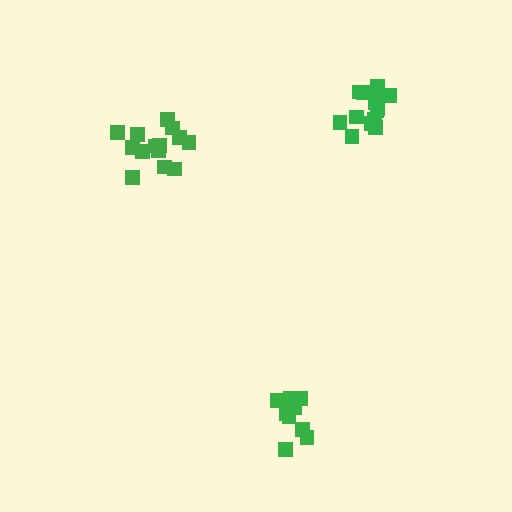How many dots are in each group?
Group 1: 9 dots, Group 2: 14 dots, Group 3: 14 dots (37 total).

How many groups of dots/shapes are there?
There are 3 groups.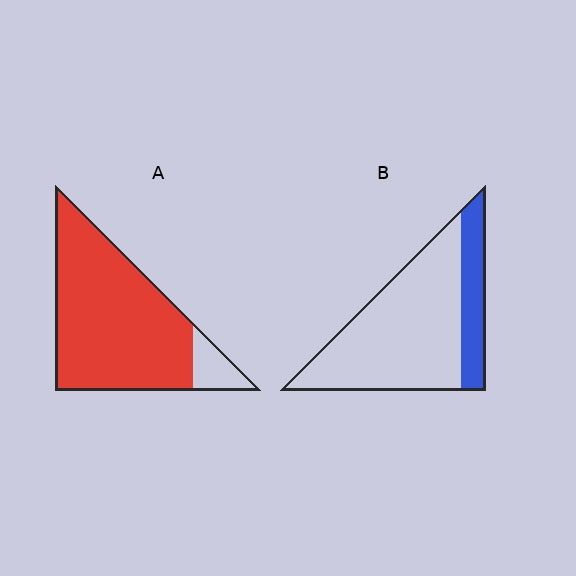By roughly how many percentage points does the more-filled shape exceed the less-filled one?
By roughly 65 percentage points (A over B).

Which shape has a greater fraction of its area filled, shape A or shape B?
Shape A.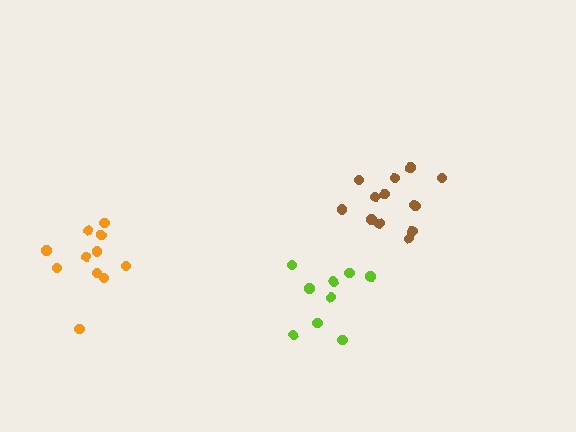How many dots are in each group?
Group 1: 11 dots, Group 2: 9 dots, Group 3: 13 dots (33 total).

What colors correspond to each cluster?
The clusters are colored: orange, lime, brown.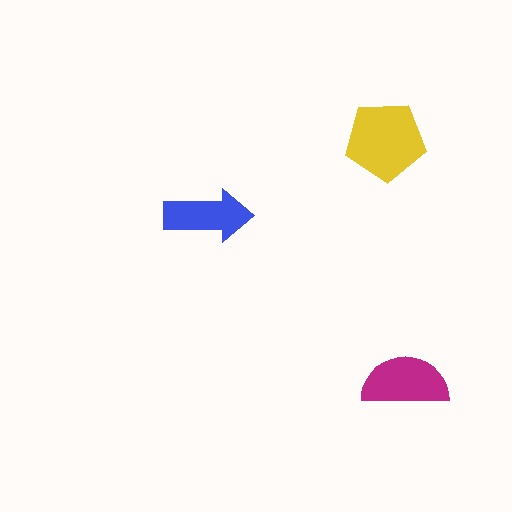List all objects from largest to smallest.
The yellow pentagon, the magenta semicircle, the blue arrow.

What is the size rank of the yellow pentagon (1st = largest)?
1st.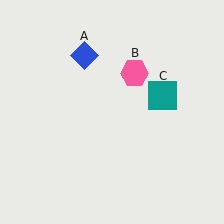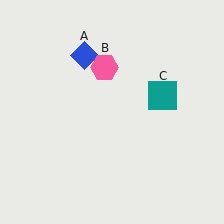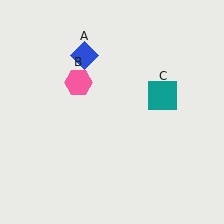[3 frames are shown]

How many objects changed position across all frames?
1 object changed position: pink hexagon (object B).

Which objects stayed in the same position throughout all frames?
Blue diamond (object A) and teal square (object C) remained stationary.